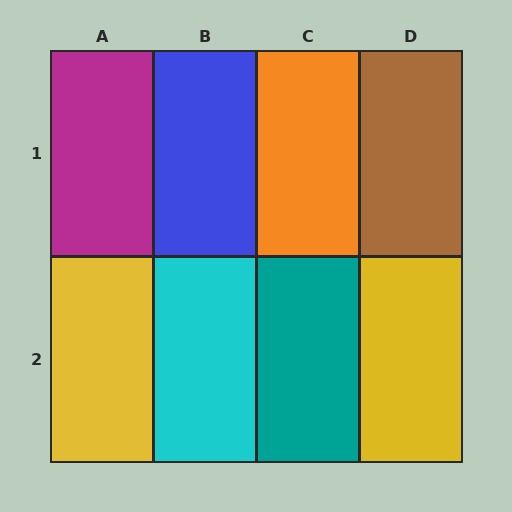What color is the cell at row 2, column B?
Cyan.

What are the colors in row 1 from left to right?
Magenta, blue, orange, brown.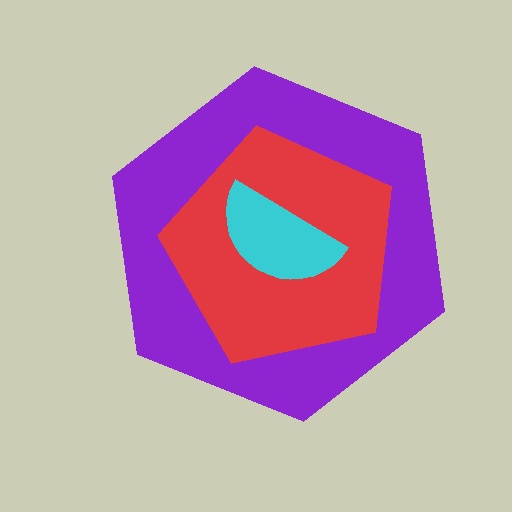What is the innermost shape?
The cyan semicircle.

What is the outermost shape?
The purple hexagon.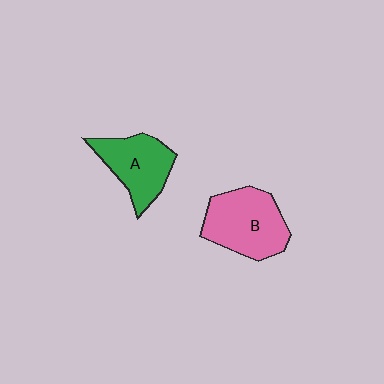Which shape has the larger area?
Shape B (pink).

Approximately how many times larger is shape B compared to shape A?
Approximately 1.2 times.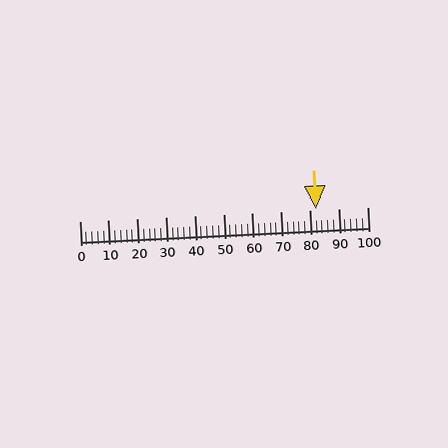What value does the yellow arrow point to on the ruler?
The yellow arrow points to approximately 82.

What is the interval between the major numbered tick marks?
The major tick marks are spaced 10 units apart.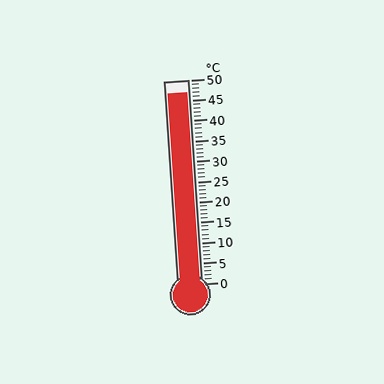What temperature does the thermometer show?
The thermometer shows approximately 47°C.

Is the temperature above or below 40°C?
The temperature is above 40°C.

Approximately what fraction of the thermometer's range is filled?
The thermometer is filled to approximately 95% of its range.